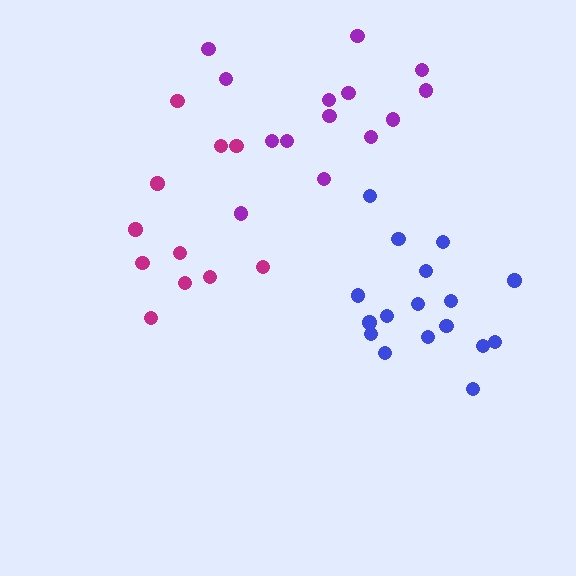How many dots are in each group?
Group 1: 14 dots, Group 2: 11 dots, Group 3: 17 dots (42 total).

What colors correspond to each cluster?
The clusters are colored: purple, magenta, blue.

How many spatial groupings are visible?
There are 3 spatial groupings.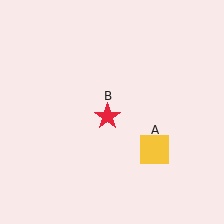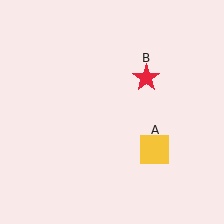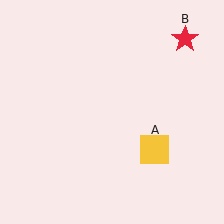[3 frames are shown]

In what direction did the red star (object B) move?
The red star (object B) moved up and to the right.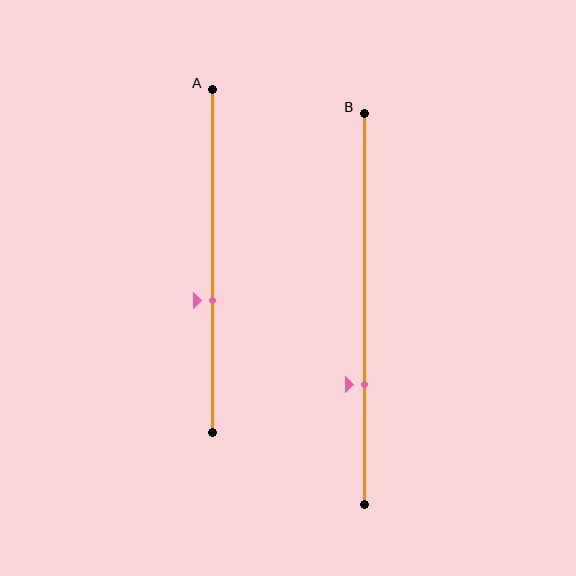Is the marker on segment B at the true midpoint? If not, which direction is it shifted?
No, the marker on segment B is shifted downward by about 19% of the segment length.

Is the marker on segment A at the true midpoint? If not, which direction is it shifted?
No, the marker on segment A is shifted downward by about 12% of the segment length.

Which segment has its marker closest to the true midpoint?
Segment A has its marker closest to the true midpoint.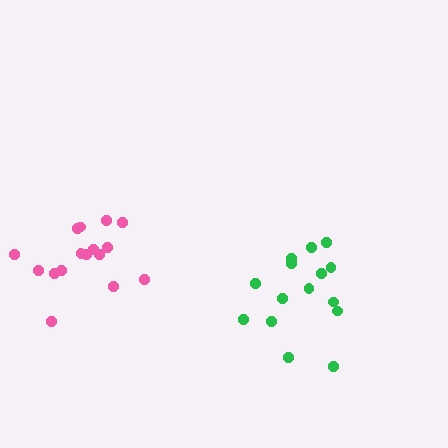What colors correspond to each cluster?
The clusters are colored: green, pink.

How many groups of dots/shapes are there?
There are 2 groups.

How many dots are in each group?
Group 1: 15 dots, Group 2: 16 dots (31 total).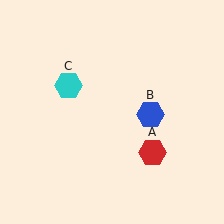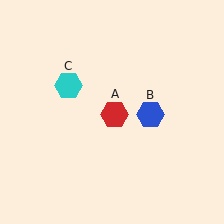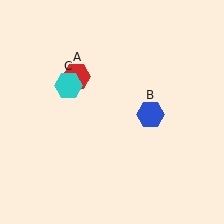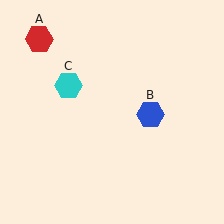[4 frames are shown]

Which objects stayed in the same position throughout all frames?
Blue hexagon (object B) and cyan hexagon (object C) remained stationary.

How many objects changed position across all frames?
1 object changed position: red hexagon (object A).